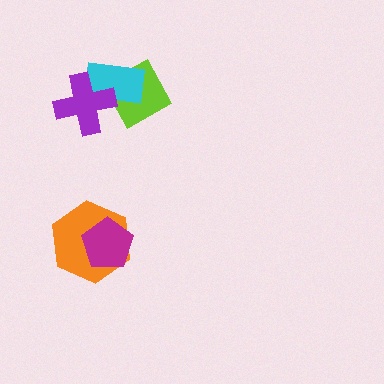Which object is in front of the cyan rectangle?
The purple cross is in front of the cyan rectangle.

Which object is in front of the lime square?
The cyan rectangle is in front of the lime square.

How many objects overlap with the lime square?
1 object overlaps with the lime square.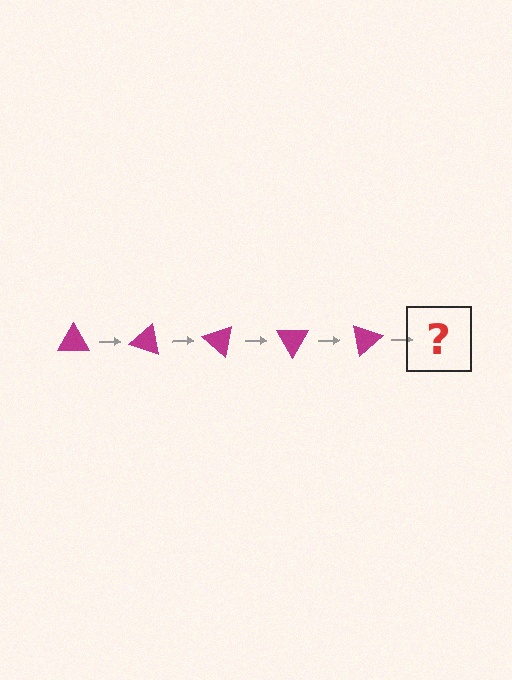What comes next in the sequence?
The next element should be a magenta triangle rotated 100 degrees.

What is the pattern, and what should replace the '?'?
The pattern is that the triangle rotates 20 degrees each step. The '?' should be a magenta triangle rotated 100 degrees.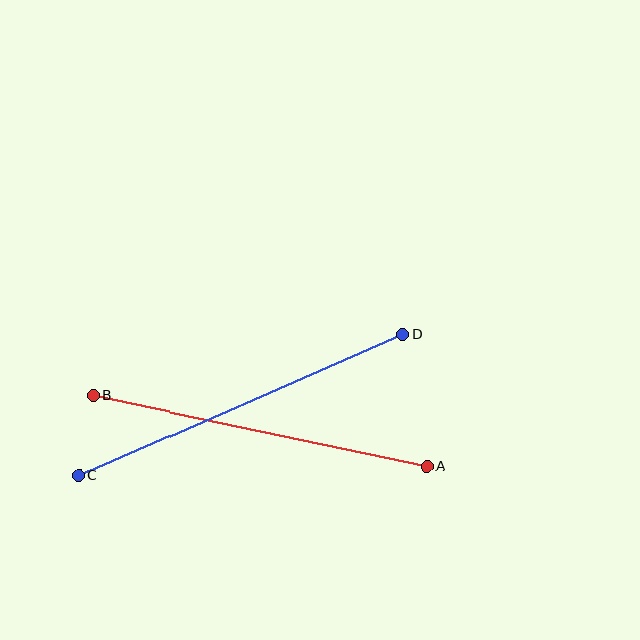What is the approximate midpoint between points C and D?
The midpoint is at approximately (241, 405) pixels.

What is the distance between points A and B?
The distance is approximately 342 pixels.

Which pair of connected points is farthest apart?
Points C and D are farthest apart.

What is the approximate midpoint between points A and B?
The midpoint is at approximately (260, 431) pixels.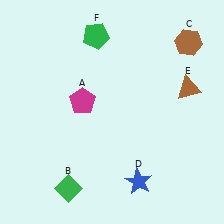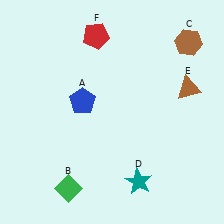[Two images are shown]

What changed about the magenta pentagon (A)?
In Image 1, A is magenta. In Image 2, it changed to blue.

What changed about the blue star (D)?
In Image 1, D is blue. In Image 2, it changed to teal.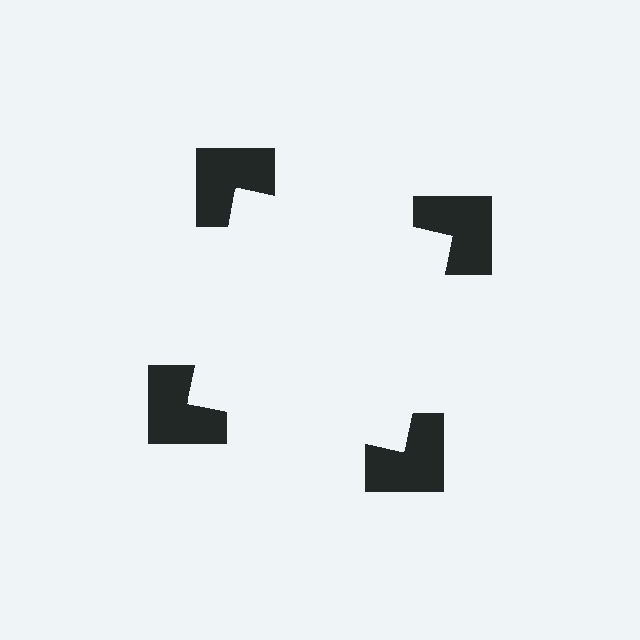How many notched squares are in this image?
There are 4 — one at each vertex of the illusory square.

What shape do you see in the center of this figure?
An illusory square — its edges are inferred from the aligned wedge cuts in the notched squares, not physically drawn.